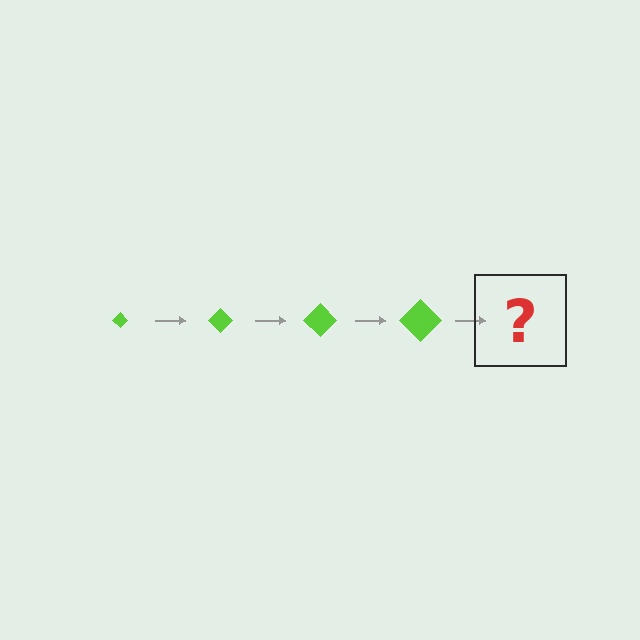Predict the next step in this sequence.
The next step is a lime diamond, larger than the previous one.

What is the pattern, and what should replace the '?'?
The pattern is that the diamond gets progressively larger each step. The '?' should be a lime diamond, larger than the previous one.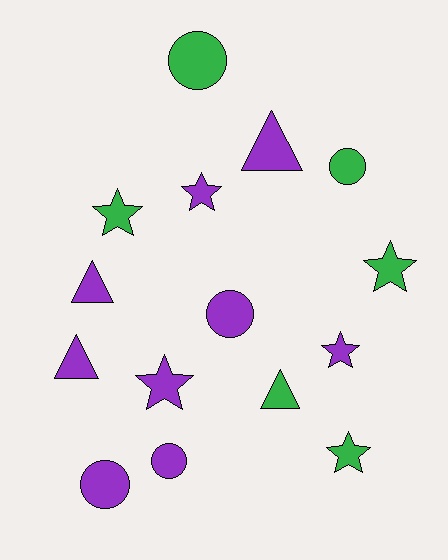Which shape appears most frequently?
Star, with 6 objects.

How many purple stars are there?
There are 3 purple stars.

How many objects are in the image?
There are 15 objects.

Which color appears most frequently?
Purple, with 9 objects.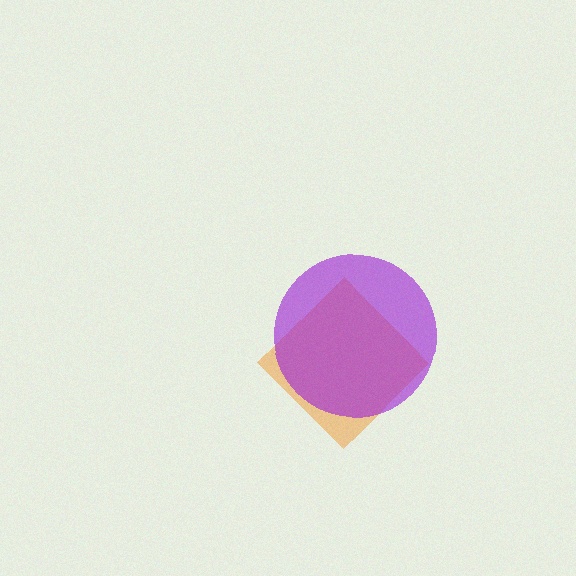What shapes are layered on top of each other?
The layered shapes are: an orange diamond, a purple circle.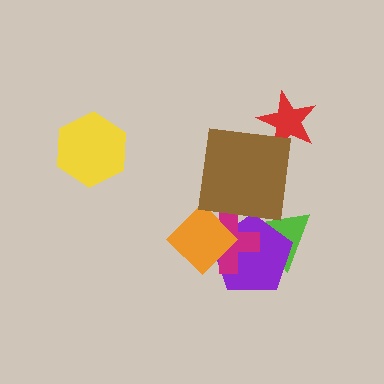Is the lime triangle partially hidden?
Yes, it is partially covered by another shape.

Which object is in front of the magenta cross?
The orange diamond is in front of the magenta cross.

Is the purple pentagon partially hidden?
Yes, it is partially covered by another shape.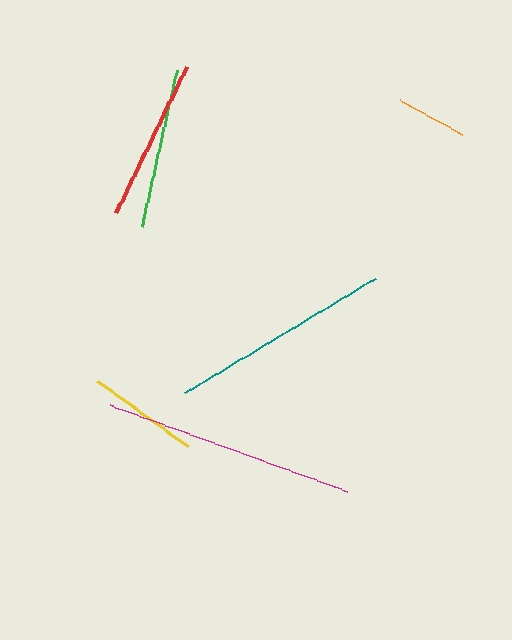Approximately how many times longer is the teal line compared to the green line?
The teal line is approximately 1.4 times the length of the green line.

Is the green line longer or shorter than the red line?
The red line is longer than the green line.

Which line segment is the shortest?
The orange line is the shortest at approximately 72 pixels.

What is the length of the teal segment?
The teal segment is approximately 222 pixels long.